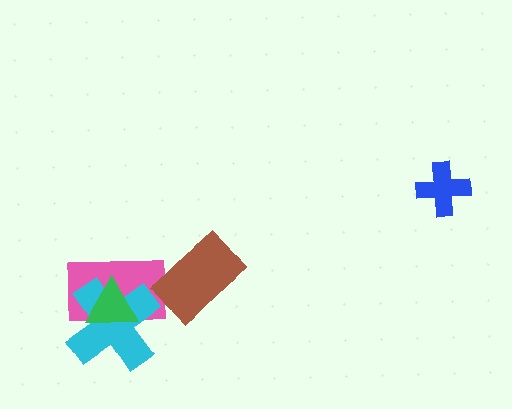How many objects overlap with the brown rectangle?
0 objects overlap with the brown rectangle.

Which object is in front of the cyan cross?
The green triangle is in front of the cyan cross.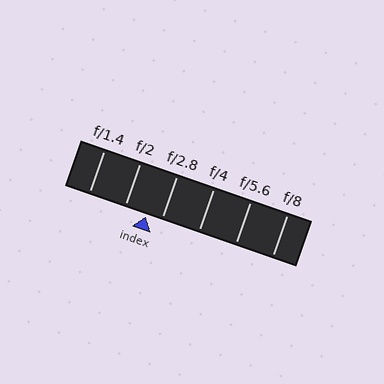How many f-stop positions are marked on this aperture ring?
There are 6 f-stop positions marked.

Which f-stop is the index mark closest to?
The index mark is closest to f/2.8.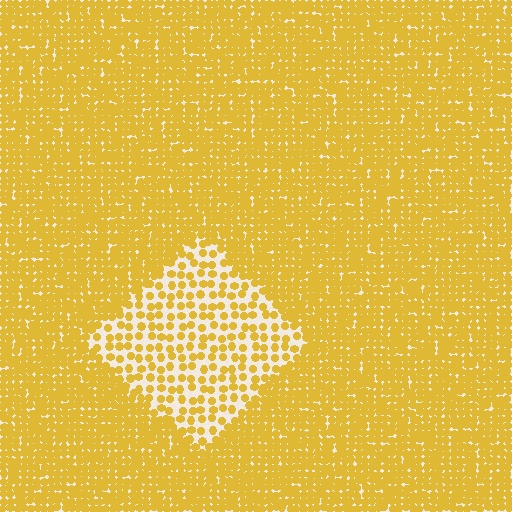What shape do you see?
I see a diamond.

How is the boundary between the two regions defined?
The boundary is defined by a change in element density (approximately 2.3x ratio). All elements are the same color, size, and shape.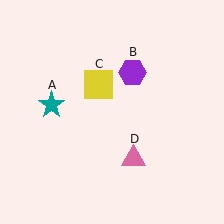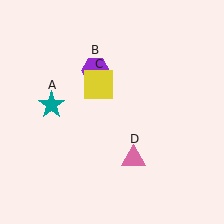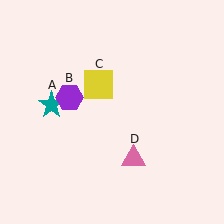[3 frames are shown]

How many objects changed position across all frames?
1 object changed position: purple hexagon (object B).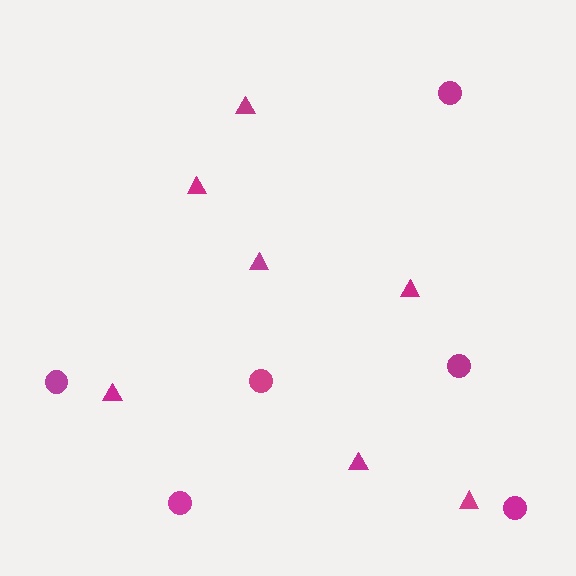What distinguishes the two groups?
There are 2 groups: one group of triangles (7) and one group of circles (6).